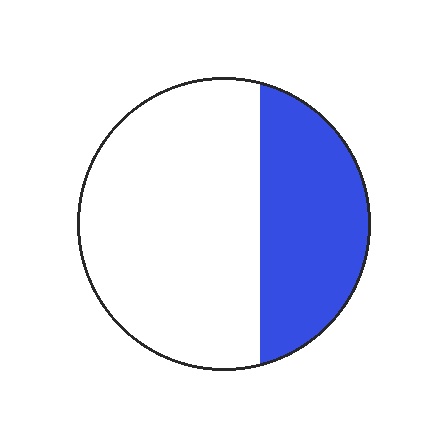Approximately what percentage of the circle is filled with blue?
Approximately 35%.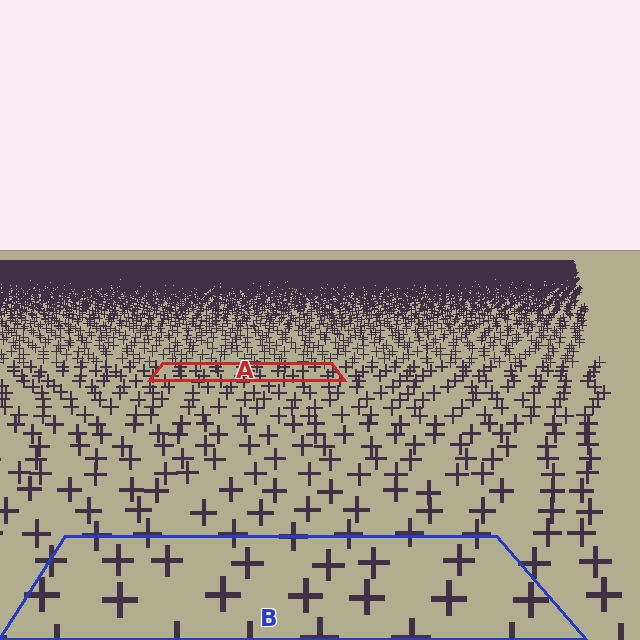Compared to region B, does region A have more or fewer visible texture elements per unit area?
Region A has more texture elements per unit area — they are packed more densely because it is farther away.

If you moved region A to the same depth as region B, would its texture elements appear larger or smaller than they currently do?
They would appear larger. At a closer depth, the same texture elements are projected at a bigger on-screen size.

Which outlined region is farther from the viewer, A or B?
Region A is farther from the viewer — the texture elements inside it appear smaller and more densely packed.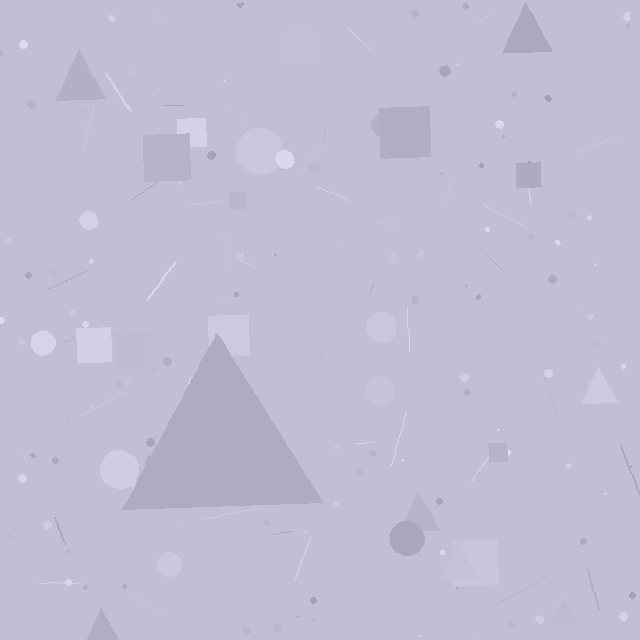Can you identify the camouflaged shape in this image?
The camouflaged shape is a triangle.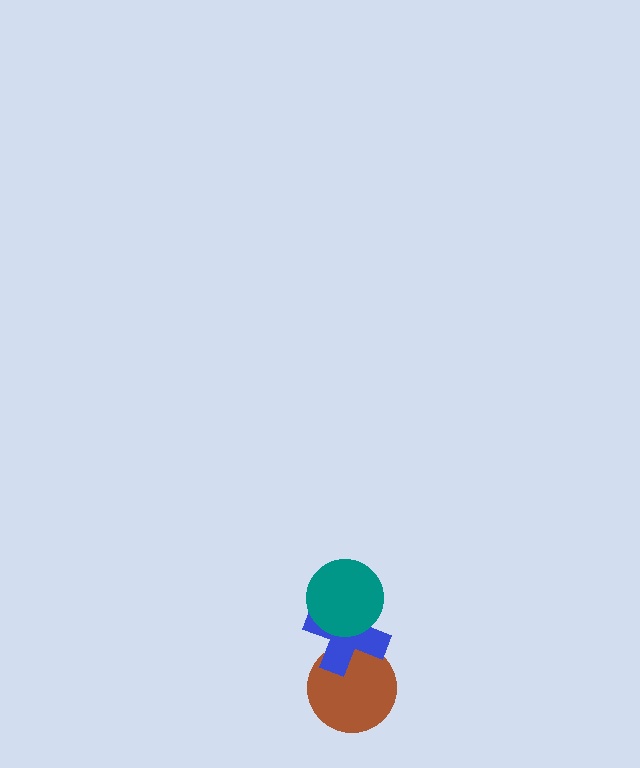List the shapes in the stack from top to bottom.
From top to bottom: the teal circle, the blue cross, the brown circle.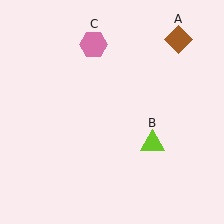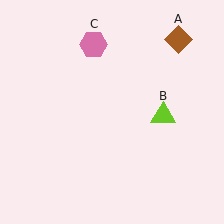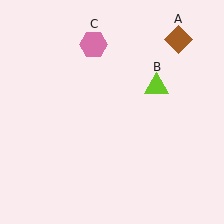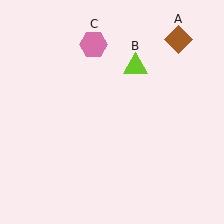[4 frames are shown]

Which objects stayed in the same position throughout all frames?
Brown diamond (object A) and pink hexagon (object C) remained stationary.